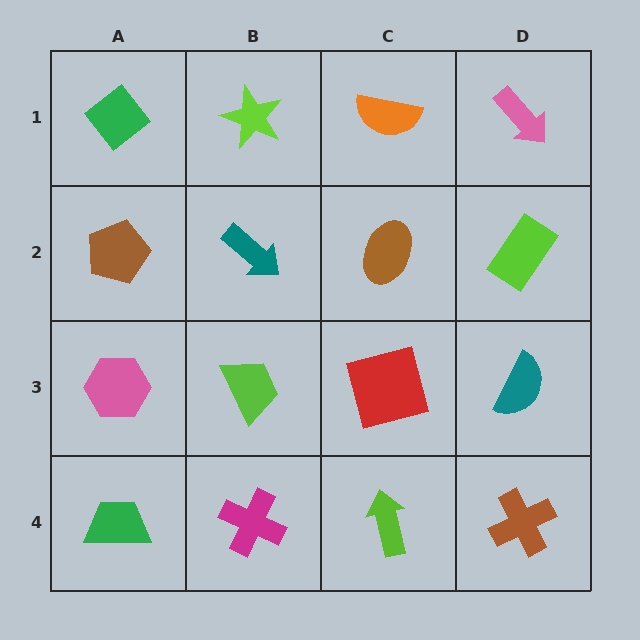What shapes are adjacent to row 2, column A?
A green diamond (row 1, column A), a pink hexagon (row 3, column A), a teal arrow (row 2, column B).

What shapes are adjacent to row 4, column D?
A teal semicircle (row 3, column D), a lime arrow (row 4, column C).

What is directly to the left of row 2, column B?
A brown pentagon.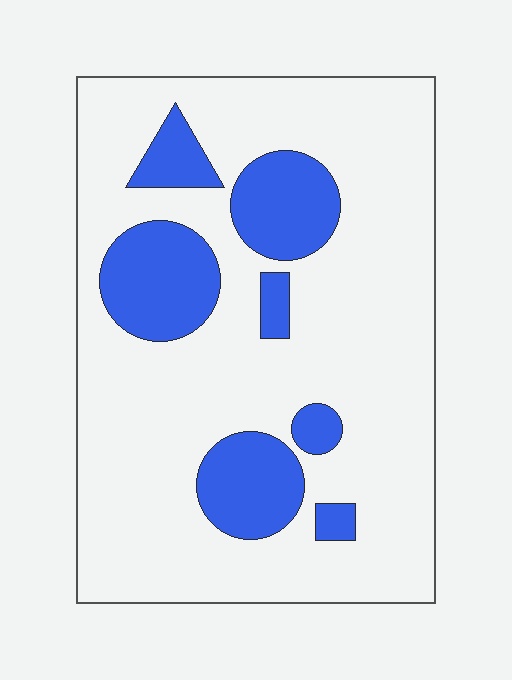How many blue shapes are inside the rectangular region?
7.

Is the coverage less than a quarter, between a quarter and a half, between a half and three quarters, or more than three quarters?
Less than a quarter.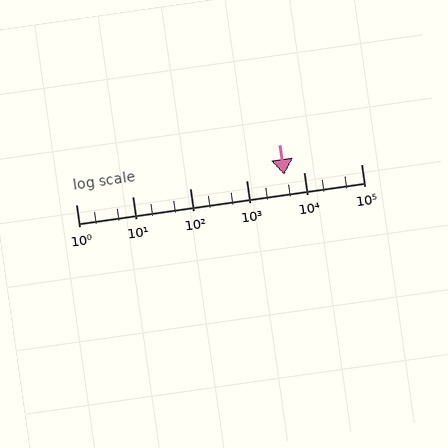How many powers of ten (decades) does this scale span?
The scale spans 5 decades, from 1 to 100000.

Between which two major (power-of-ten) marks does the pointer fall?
The pointer is between 1000 and 10000.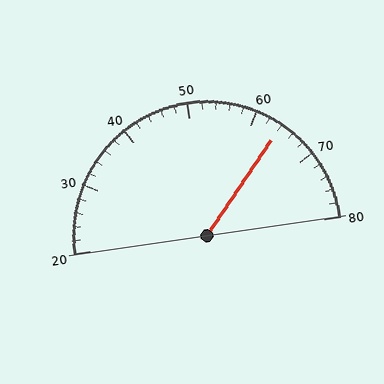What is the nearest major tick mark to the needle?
The nearest major tick mark is 60.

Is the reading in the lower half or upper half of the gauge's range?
The reading is in the upper half of the range (20 to 80).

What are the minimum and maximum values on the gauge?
The gauge ranges from 20 to 80.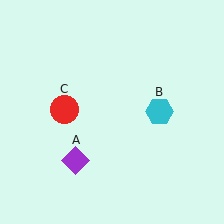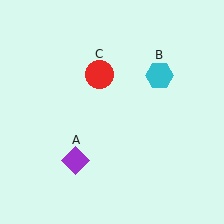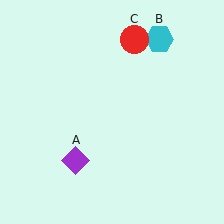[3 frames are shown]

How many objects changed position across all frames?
2 objects changed position: cyan hexagon (object B), red circle (object C).